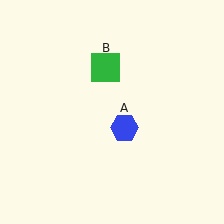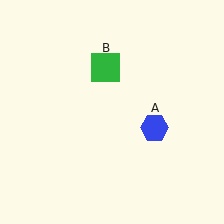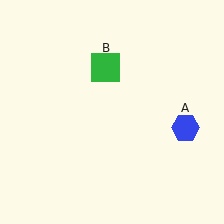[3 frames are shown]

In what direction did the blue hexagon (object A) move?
The blue hexagon (object A) moved right.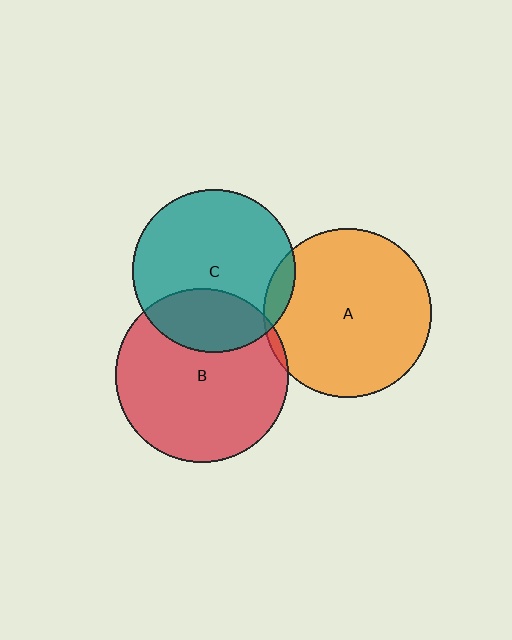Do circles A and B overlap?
Yes.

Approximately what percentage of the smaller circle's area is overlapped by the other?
Approximately 5%.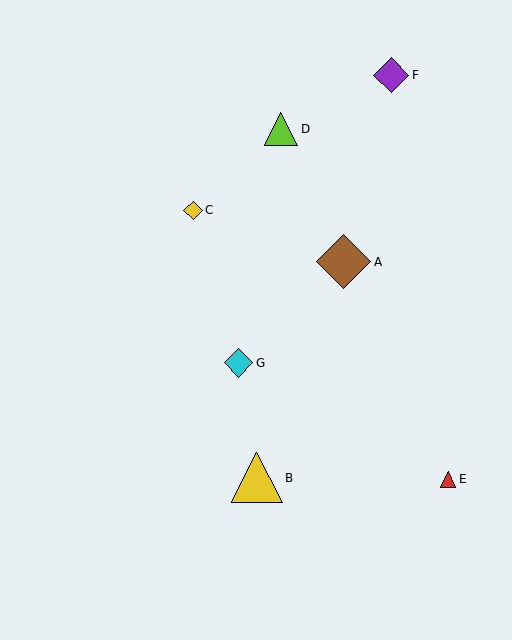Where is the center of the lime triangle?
The center of the lime triangle is at (281, 129).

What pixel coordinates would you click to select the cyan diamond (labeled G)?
Click at (239, 363) to select the cyan diamond G.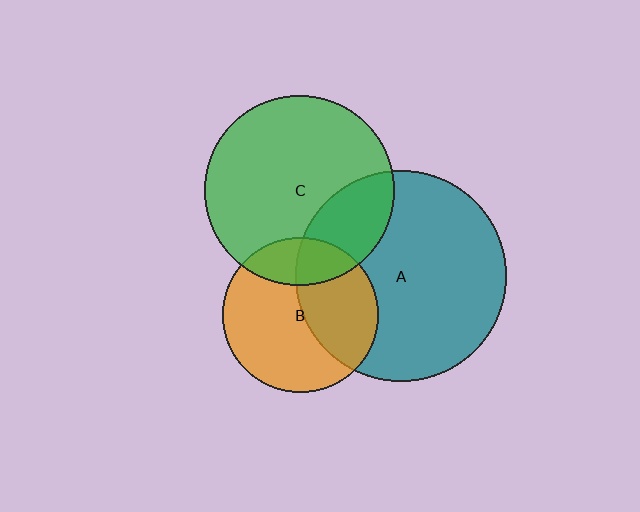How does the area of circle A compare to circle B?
Approximately 1.8 times.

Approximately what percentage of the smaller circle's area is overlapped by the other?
Approximately 25%.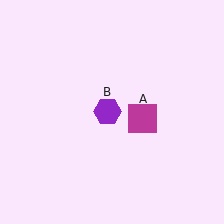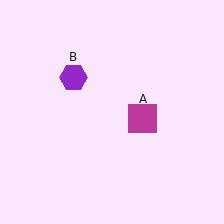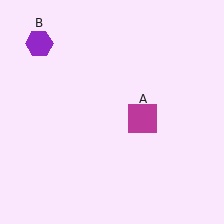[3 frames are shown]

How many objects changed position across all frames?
1 object changed position: purple hexagon (object B).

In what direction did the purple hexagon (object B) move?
The purple hexagon (object B) moved up and to the left.